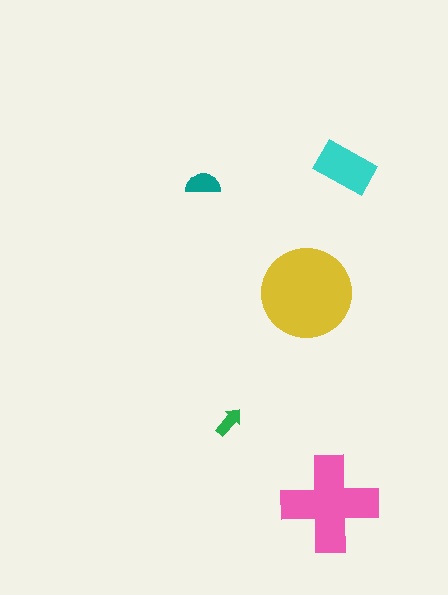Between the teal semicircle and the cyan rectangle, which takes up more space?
The cyan rectangle.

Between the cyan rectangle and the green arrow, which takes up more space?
The cyan rectangle.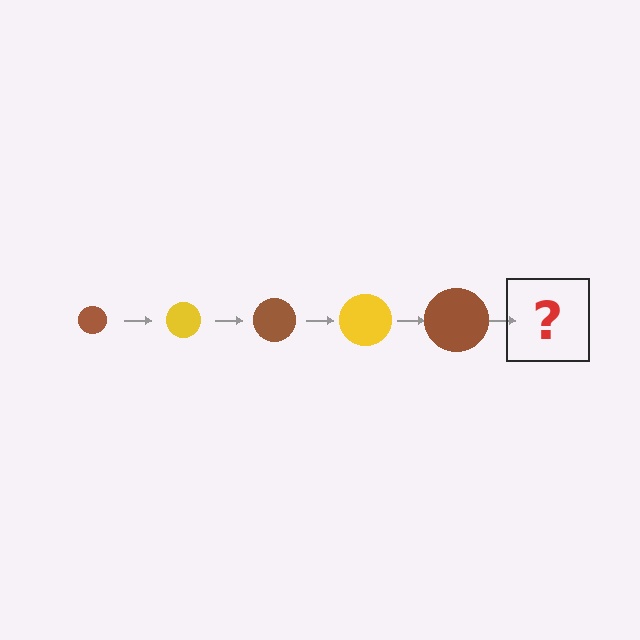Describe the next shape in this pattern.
It should be a yellow circle, larger than the previous one.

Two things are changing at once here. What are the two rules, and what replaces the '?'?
The two rules are that the circle grows larger each step and the color cycles through brown and yellow. The '?' should be a yellow circle, larger than the previous one.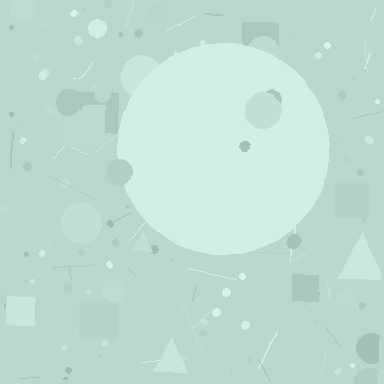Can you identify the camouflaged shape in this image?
The camouflaged shape is a circle.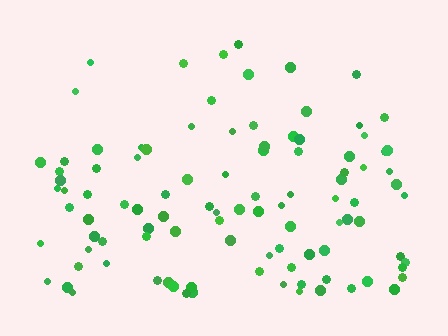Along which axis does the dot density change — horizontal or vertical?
Vertical.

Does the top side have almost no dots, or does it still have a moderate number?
Still a moderate number, just noticeably fewer than the bottom.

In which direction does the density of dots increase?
From top to bottom, with the bottom side densest.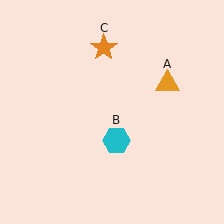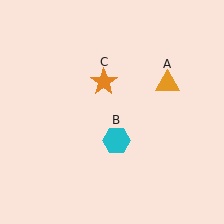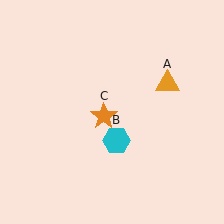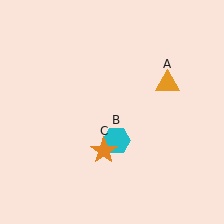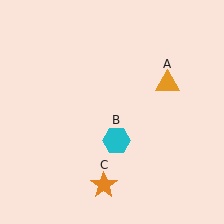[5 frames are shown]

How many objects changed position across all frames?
1 object changed position: orange star (object C).